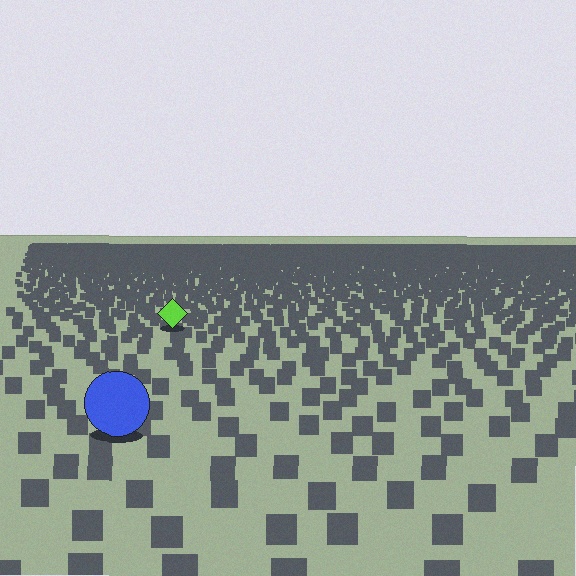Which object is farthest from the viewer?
The lime diamond is farthest from the viewer. It appears smaller and the ground texture around it is denser.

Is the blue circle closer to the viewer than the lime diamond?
Yes. The blue circle is closer — you can tell from the texture gradient: the ground texture is coarser near it.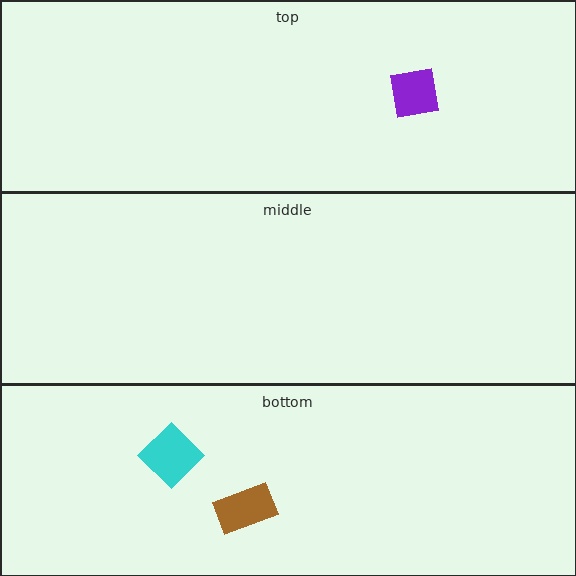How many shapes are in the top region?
1.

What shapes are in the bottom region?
The cyan diamond, the brown rectangle.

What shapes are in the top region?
The purple square.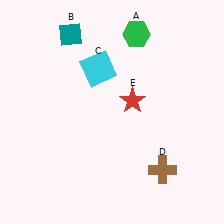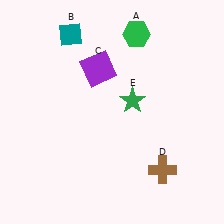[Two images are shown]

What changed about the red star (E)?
In Image 1, E is red. In Image 2, it changed to green.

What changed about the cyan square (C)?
In Image 1, C is cyan. In Image 2, it changed to purple.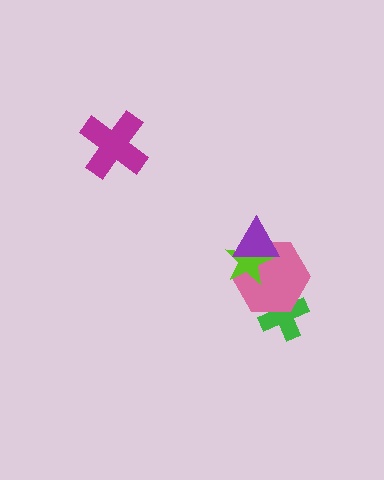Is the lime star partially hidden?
Yes, it is partially covered by another shape.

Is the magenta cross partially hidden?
No, no other shape covers it.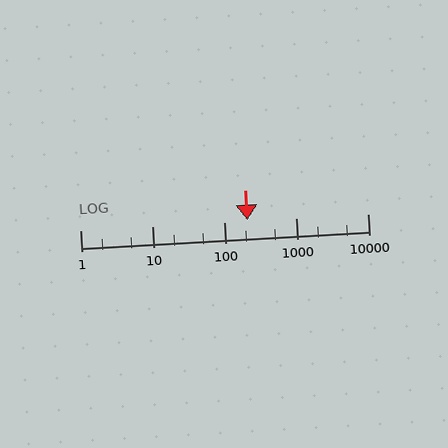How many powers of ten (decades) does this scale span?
The scale spans 4 decades, from 1 to 10000.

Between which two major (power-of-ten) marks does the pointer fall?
The pointer is between 100 and 1000.